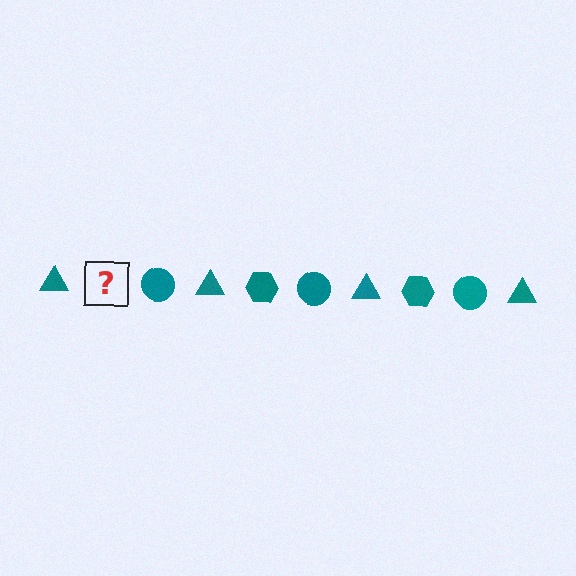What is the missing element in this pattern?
The missing element is a teal hexagon.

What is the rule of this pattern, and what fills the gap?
The rule is that the pattern cycles through triangle, hexagon, circle shapes in teal. The gap should be filled with a teal hexagon.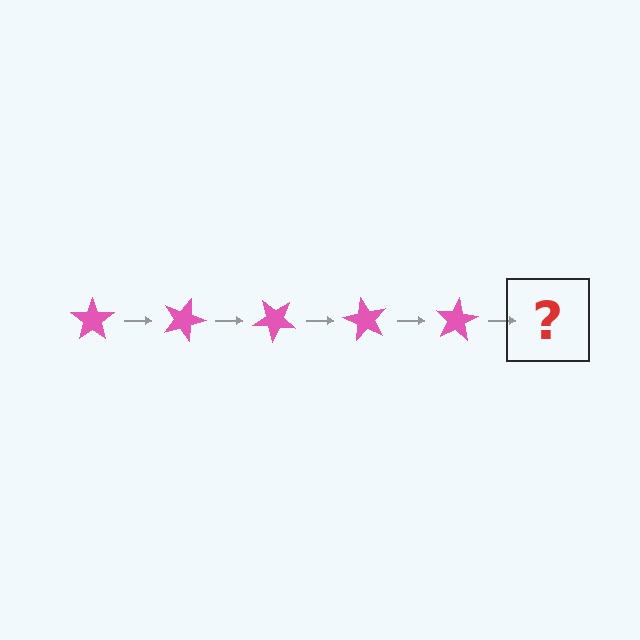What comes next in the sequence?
The next element should be a pink star rotated 100 degrees.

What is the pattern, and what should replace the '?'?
The pattern is that the star rotates 20 degrees each step. The '?' should be a pink star rotated 100 degrees.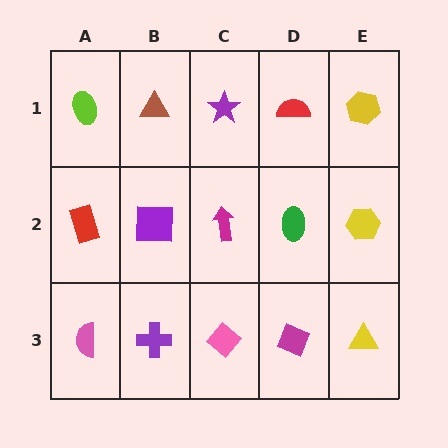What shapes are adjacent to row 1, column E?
A yellow hexagon (row 2, column E), a red semicircle (row 1, column D).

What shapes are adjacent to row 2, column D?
A red semicircle (row 1, column D), a magenta diamond (row 3, column D), a magenta arrow (row 2, column C), a yellow hexagon (row 2, column E).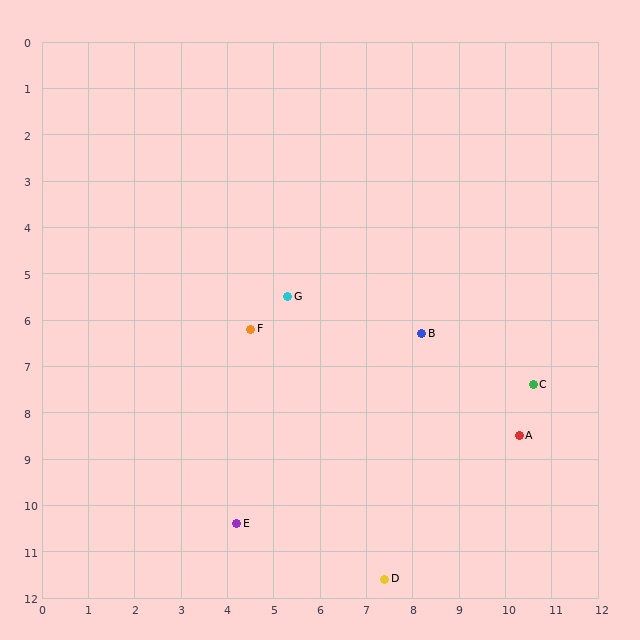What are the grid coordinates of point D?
Point D is at approximately (7.4, 11.6).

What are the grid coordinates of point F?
Point F is at approximately (4.5, 6.2).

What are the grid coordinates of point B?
Point B is at approximately (8.2, 6.3).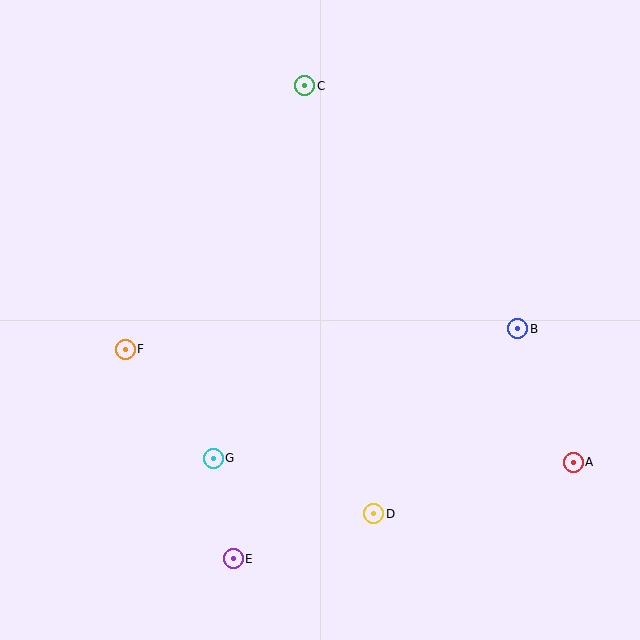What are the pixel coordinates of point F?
Point F is at (125, 349).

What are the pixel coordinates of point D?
Point D is at (374, 514).